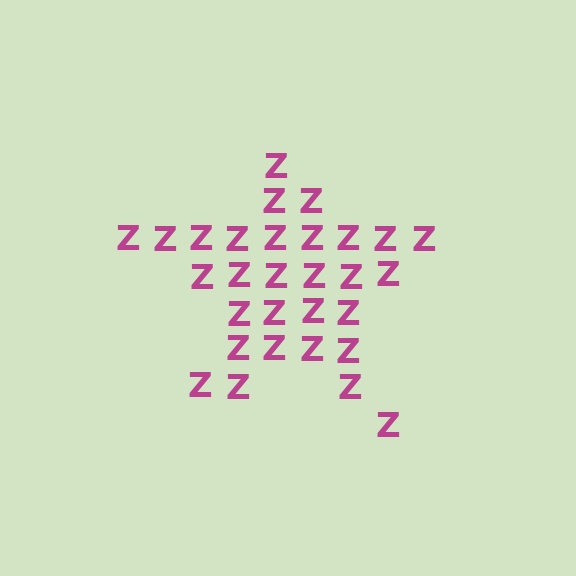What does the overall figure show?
The overall figure shows a star.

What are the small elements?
The small elements are letter Z's.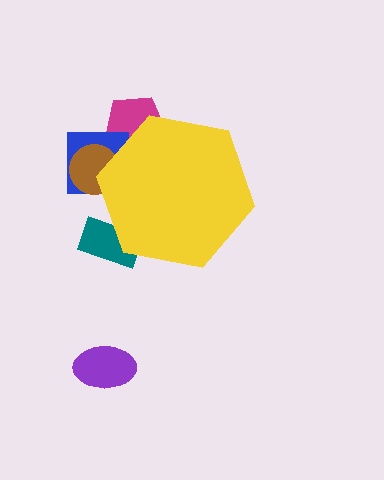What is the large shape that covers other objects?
A yellow hexagon.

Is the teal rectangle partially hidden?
Yes, the teal rectangle is partially hidden behind the yellow hexagon.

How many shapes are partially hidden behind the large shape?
4 shapes are partially hidden.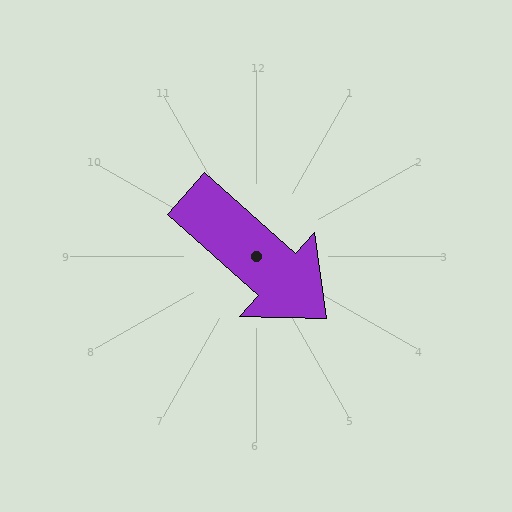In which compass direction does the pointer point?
Southeast.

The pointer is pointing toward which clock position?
Roughly 4 o'clock.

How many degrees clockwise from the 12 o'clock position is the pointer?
Approximately 132 degrees.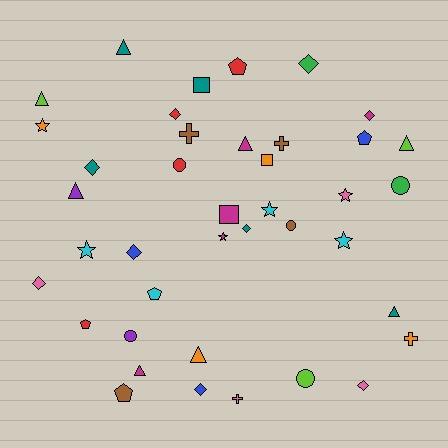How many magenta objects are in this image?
There are 5 magenta objects.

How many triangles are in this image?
There are 8 triangles.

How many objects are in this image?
There are 40 objects.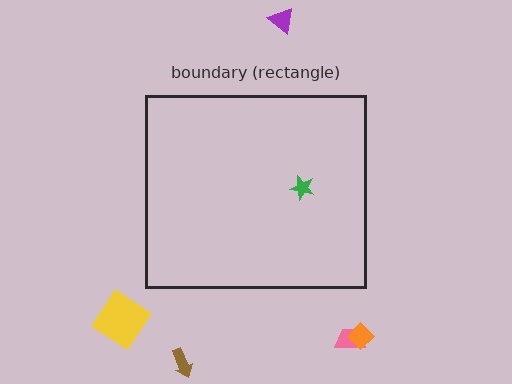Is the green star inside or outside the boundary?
Inside.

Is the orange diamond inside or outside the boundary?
Outside.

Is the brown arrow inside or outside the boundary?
Outside.